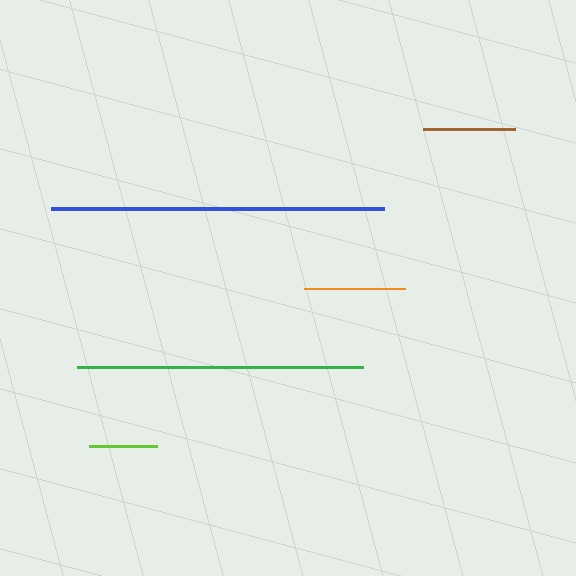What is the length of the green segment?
The green segment is approximately 286 pixels long.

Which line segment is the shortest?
The lime line is the shortest at approximately 68 pixels.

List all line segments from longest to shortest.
From longest to shortest: blue, green, orange, brown, lime.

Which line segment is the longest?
The blue line is the longest at approximately 333 pixels.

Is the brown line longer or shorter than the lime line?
The brown line is longer than the lime line.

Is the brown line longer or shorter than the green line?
The green line is longer than the brown line.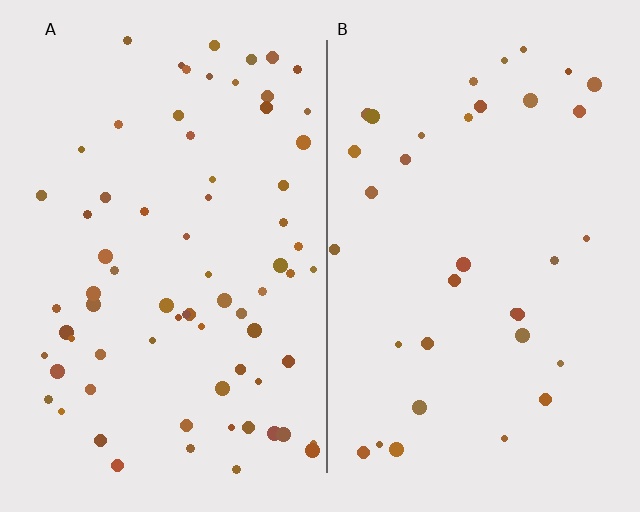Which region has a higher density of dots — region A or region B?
A (the left).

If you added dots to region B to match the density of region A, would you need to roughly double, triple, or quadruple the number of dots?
Approximately double.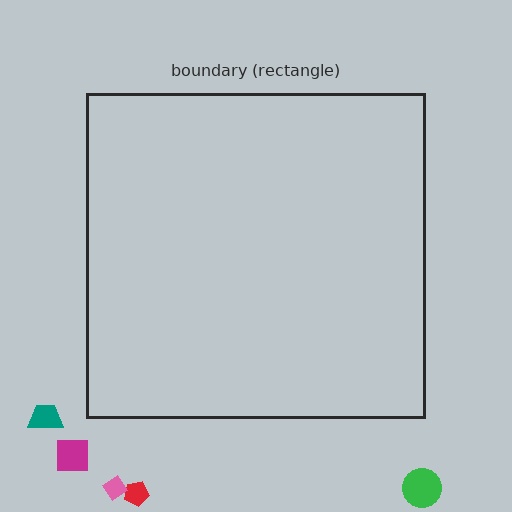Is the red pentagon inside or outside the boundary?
Outside.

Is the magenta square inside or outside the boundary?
Outside.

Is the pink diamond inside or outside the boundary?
Outside.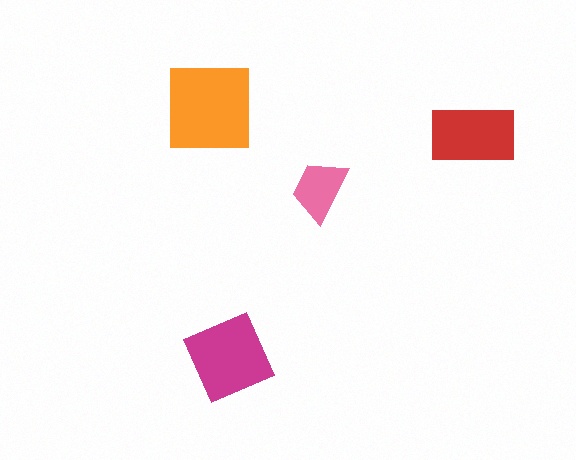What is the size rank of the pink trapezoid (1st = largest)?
4th.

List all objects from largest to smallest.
The orange square, the magenta diamond, the red rectangle, the pink trapezoid.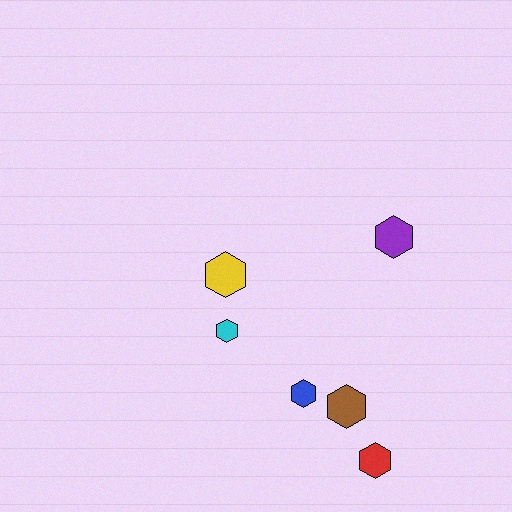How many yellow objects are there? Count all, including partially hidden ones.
There is 1 yellow object.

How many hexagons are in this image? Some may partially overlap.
There are 6 hexagons.